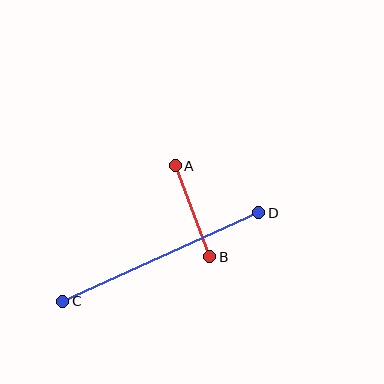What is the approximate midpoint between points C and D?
The midpoint is at approximately (161, 257) pixels.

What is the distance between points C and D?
The distance is approximately 215 pixels.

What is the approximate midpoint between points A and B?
The midpoint is at approximately (193, 211) pixels.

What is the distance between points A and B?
The distance is approximately 98 pixels.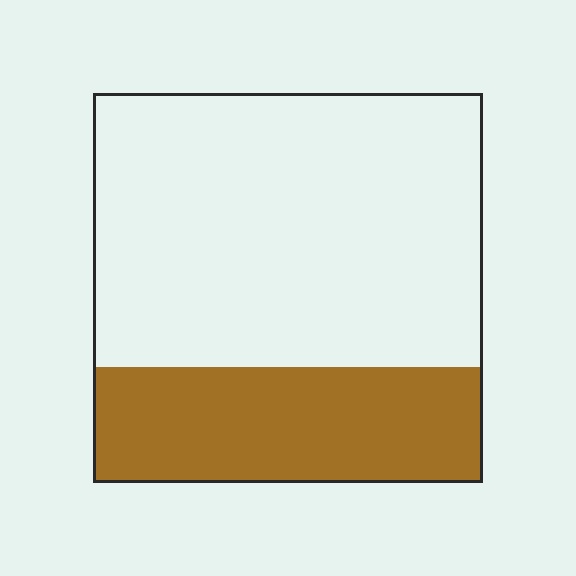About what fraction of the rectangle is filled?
About one third (1/3).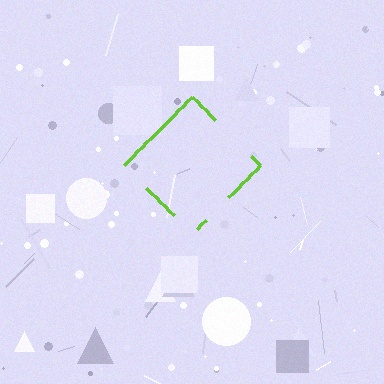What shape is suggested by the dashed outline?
The dashed outline suggests a diamond.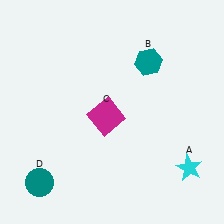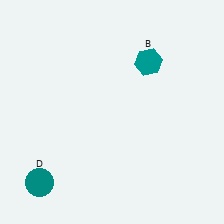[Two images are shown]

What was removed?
The magenta square (C), the cyan star (A) were removed in Image 2.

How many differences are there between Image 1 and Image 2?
There are 2 differences between the two images.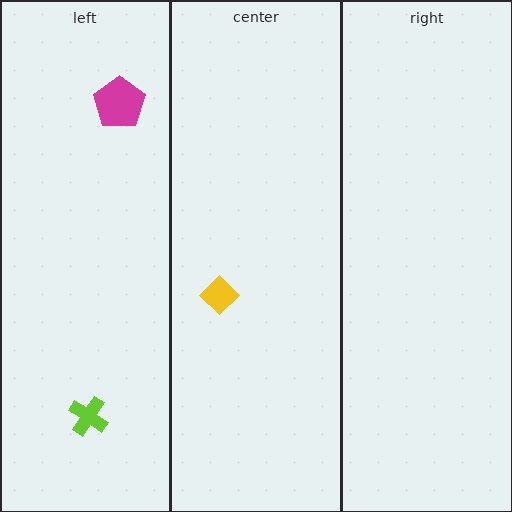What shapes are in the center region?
The yellow diamond.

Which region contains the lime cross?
The left region.